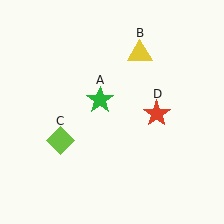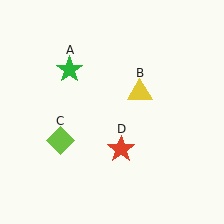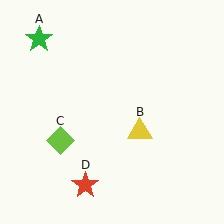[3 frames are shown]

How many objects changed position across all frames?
3 objects changed position: green star (object A), yellow triangle (object B), red star (object D).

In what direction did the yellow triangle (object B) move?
The yellow triangle (object B) moved down.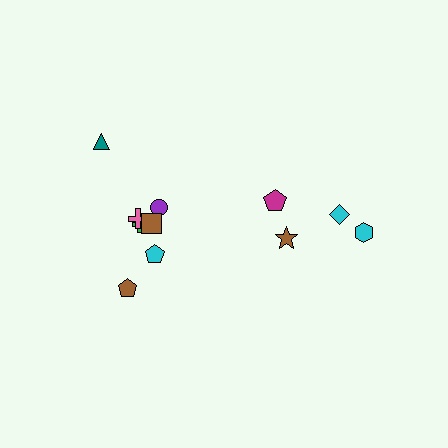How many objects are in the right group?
There are 4 objects.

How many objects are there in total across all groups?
There are 11 objects.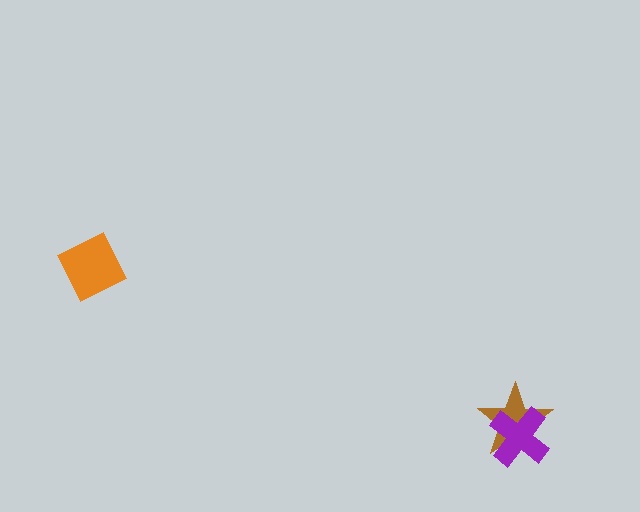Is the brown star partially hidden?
Yes, it is partially covered by another shape.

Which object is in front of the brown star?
The purple cross is in front of the brown star.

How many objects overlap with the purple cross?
1 object overlaps with the purple cross.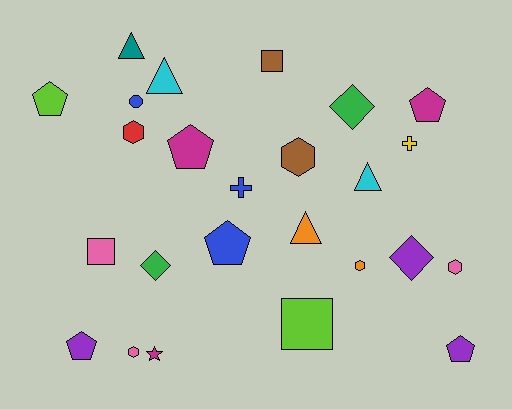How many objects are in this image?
There are 25 objects.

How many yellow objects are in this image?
There is 1 yellow object.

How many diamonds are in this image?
There are 3 diamonds.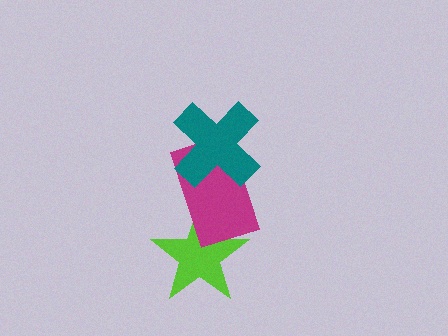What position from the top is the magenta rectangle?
The magenta rectangle is 2nd from the top.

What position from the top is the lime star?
The lime star is 3rd from the top.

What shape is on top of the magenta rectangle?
The teal cross is on top of the magenta rectangle.